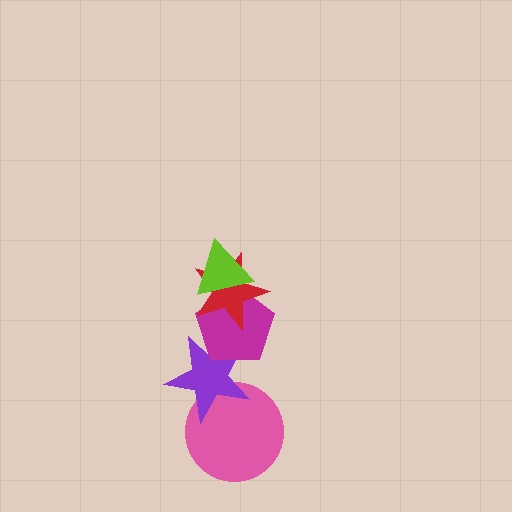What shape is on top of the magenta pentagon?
The red star is on top of the magenta pentagon.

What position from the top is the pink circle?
The pink circle is 5th from the top.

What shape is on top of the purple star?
The magenta pentagon is on top of the purple star.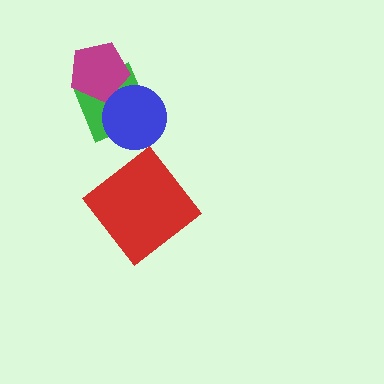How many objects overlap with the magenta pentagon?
1 object overlaps with the magenta pentagon.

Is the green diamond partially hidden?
Yes, it is partially covered by another shape.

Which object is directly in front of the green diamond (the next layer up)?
The magenta pentagon is directly in front of the green diamond.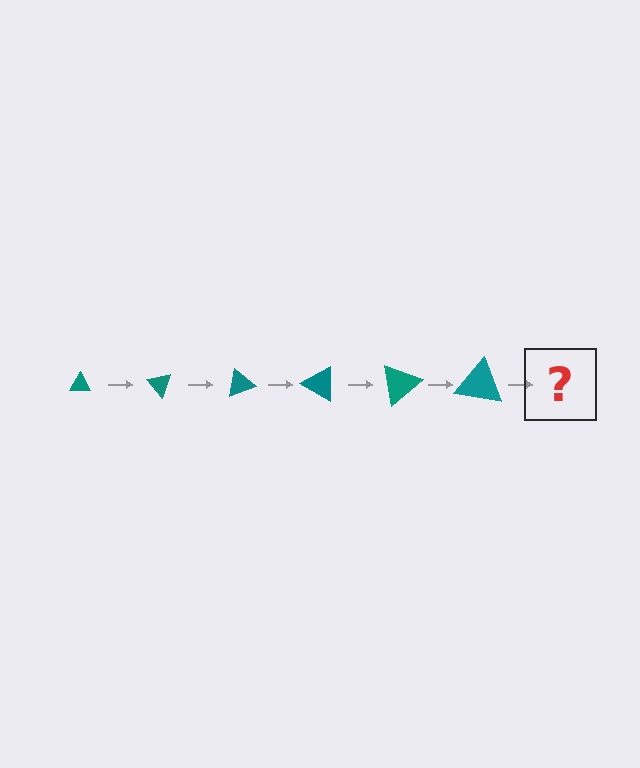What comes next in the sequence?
The next element should be a triangle, larger than the previous one and rotated 300 degrees from the start.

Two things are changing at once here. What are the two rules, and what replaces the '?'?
The two rules are that the triangle grows larger each step and it rotates 50 degrees each step. The '?' should be a triangle, larger than the previous one and rotated 300 degrees from the start.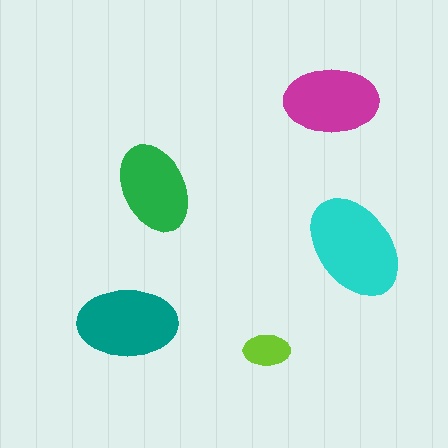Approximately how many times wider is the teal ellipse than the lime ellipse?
About 2 times wider.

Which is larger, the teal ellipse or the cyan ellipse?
The cyan one.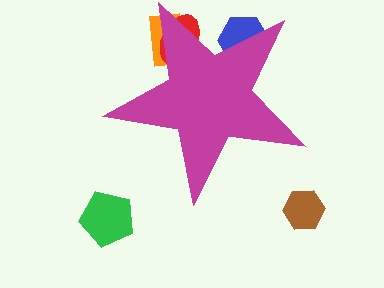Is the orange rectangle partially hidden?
Yes, the orange rectangle is partially hidden behind the magenta star.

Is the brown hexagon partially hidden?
No, the brown hexagon is fully visible.